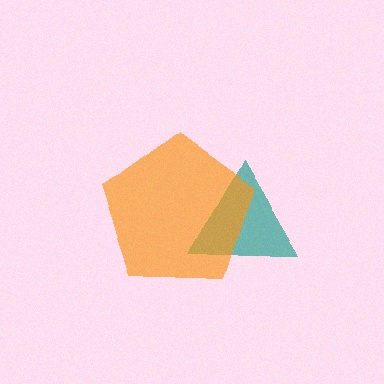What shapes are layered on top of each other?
The layered shapes are: a teal triangle, an orange pentagon.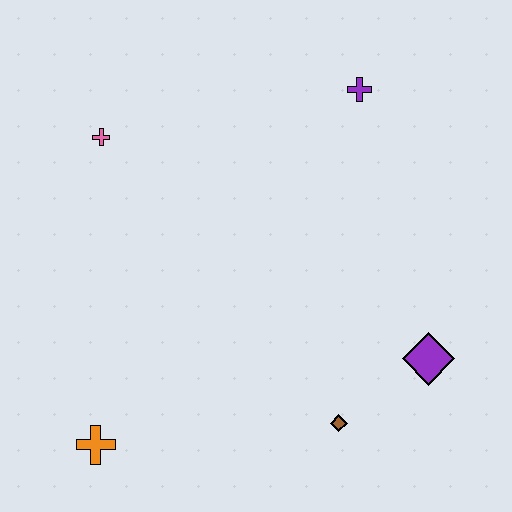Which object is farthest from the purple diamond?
The pink cross is farthest from the purple diamond.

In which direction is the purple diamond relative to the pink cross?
The purple diamond is to the right of the pink cross.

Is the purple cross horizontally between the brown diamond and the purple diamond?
Yes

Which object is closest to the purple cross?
The pink cross is closest to the purple cross.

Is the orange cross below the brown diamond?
Yes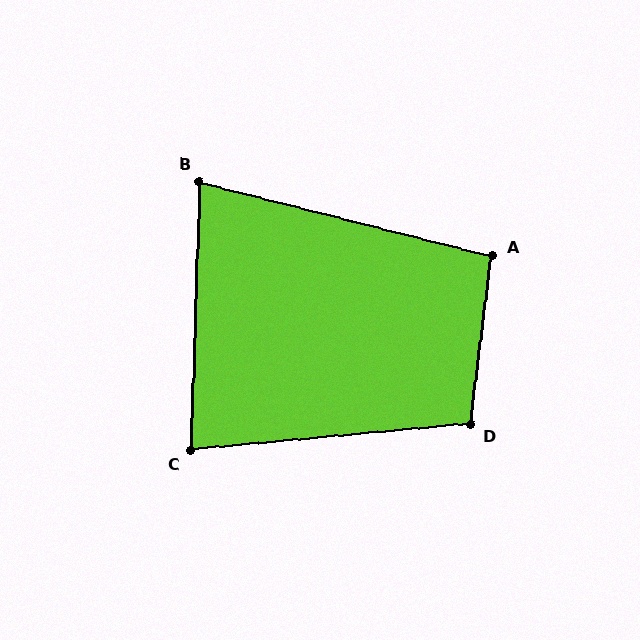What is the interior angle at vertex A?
Approximately 97 degrees (obtuse).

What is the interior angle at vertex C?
Approximately 83 degrees (acute).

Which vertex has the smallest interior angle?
B, at approximately 78 degrees.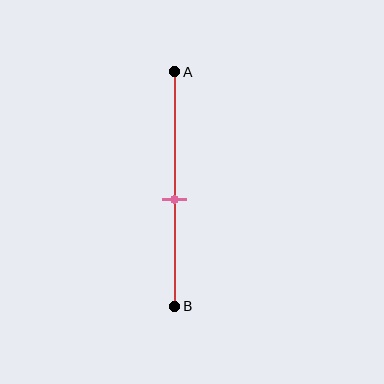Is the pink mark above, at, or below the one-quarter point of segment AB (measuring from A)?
The pink mark is below the one-quarter point of segment AB.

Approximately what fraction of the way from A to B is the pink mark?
The pink mark is approximately 55% of the way from A to B.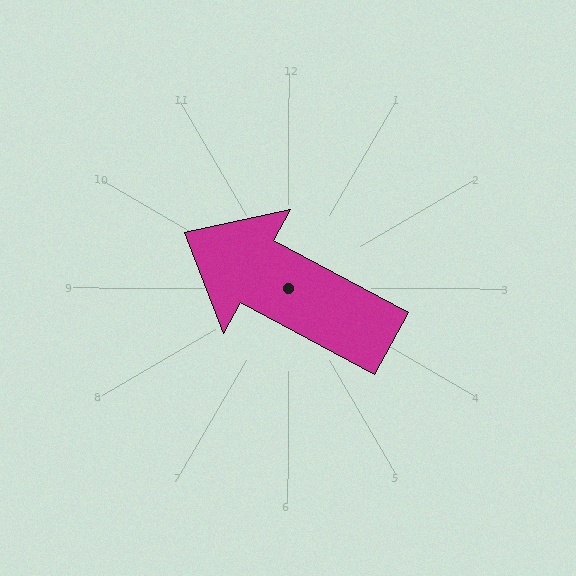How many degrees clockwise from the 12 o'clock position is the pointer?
Approximately 298 degrees.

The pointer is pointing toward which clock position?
Roughly 10 o'clock.